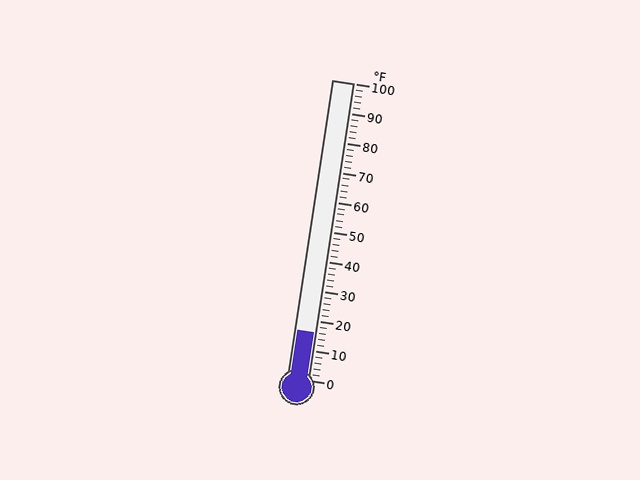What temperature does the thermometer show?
The thermometer shows approximately 16°F.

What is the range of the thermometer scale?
The thermometer scale ranges from 0°F to 100°F.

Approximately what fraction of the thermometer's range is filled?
The thermometer is filled to approximately 15% of its range.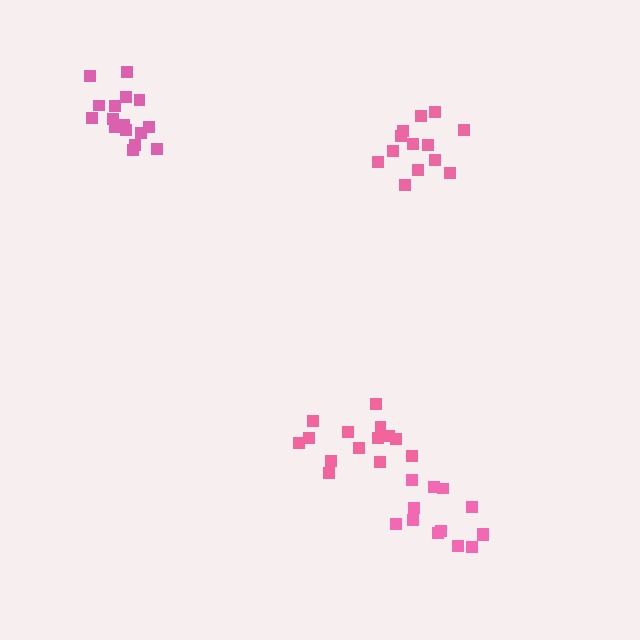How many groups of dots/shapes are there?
There are 4 groups.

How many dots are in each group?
Group 1: 13 dots, Group 2: 14 dots, Group 3: 13 dots, Group 4: 17 dots (57 total).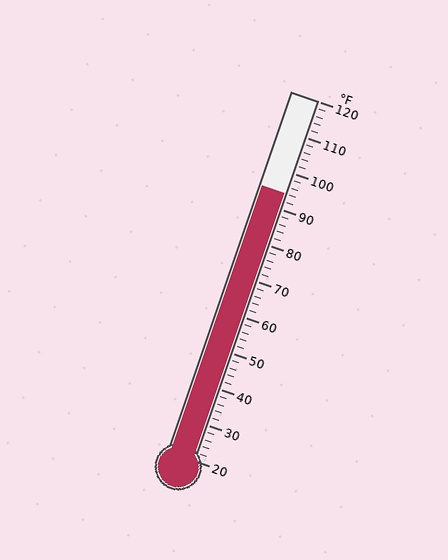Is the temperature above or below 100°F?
The temperature is below 100°F.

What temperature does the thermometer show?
The thermometer shows approximately 94°F.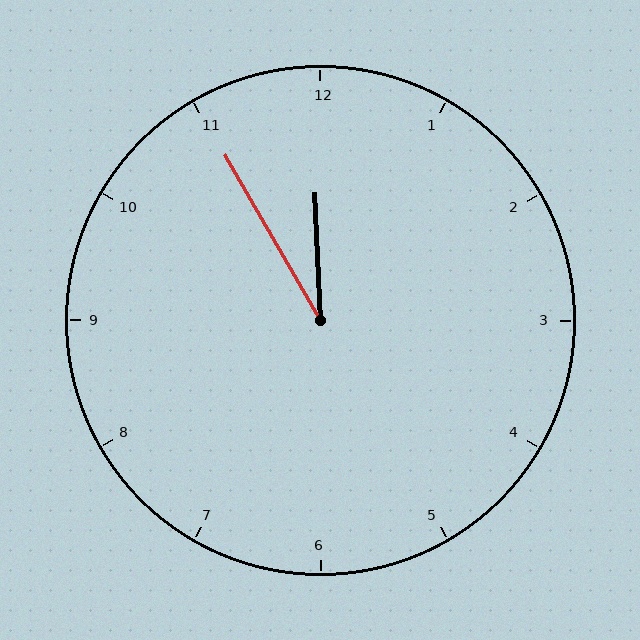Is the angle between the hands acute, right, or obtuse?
It is acute.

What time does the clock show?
11:55.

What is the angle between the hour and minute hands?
Approximately 28 degrees.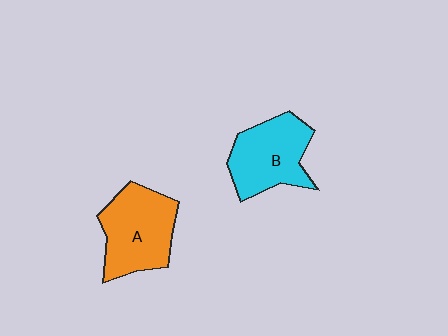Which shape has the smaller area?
Shape B (cyan).